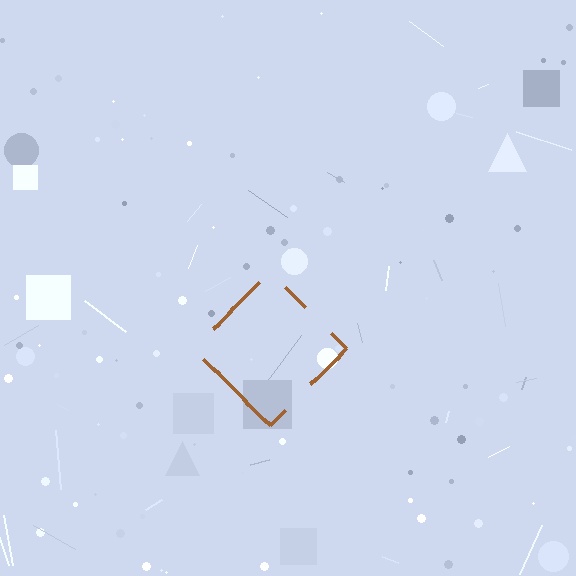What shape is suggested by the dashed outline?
The dashed outline suggests a diamond.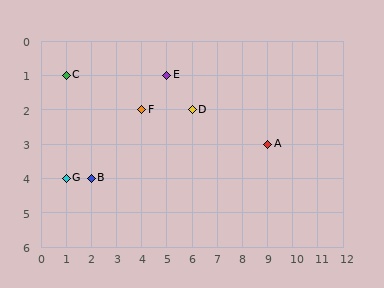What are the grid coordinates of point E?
Point E is at grid coordinates (5, 1).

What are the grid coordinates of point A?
Point A is at grid coordinates (9, 3).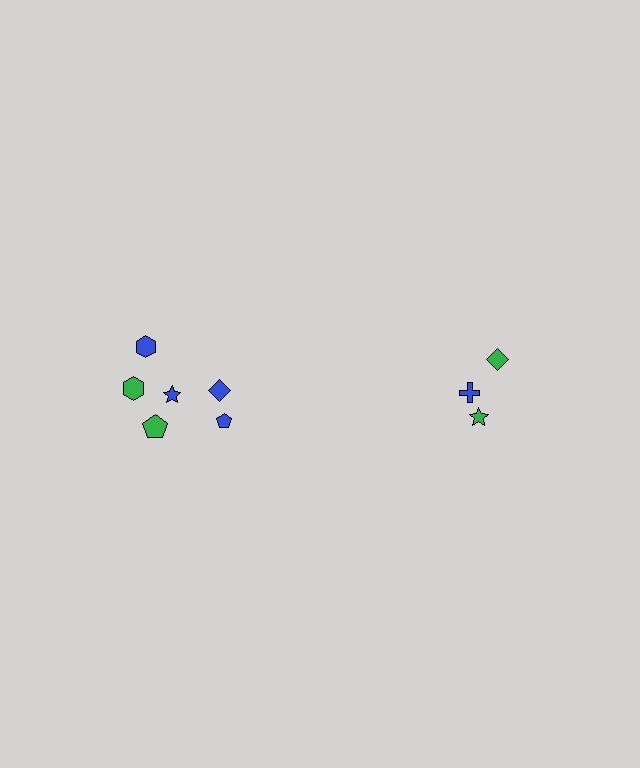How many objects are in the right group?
There are 3 objects.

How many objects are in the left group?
There are 6 objects.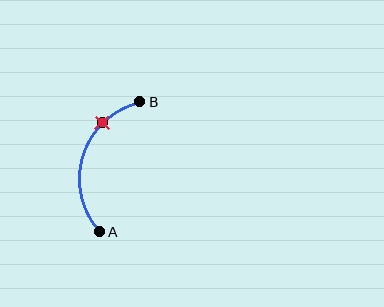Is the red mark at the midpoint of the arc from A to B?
No. The red mark lies on the arc but is closer to endpoint B. The arc midpoint would be at the point on the curve equidistant along the arc from both A and B.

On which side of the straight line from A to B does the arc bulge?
The arc bulges to the left of the straight line connecting A and B.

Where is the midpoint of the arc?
The arc midpoint is the point on the curve farthest from the straight line joining A and B. It sits to the left of that line.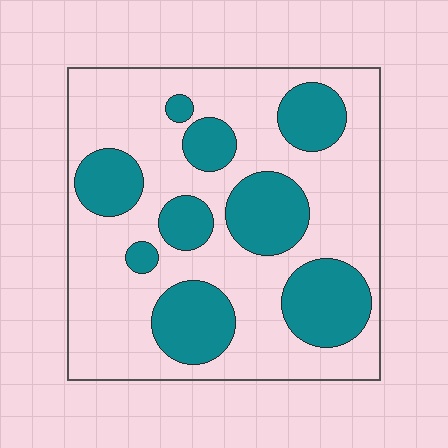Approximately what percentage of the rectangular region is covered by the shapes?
Approximately 30%.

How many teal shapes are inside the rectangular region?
9.